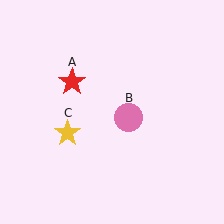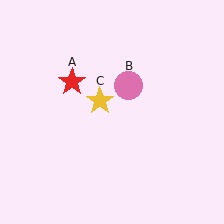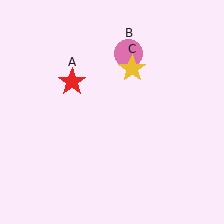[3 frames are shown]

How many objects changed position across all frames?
2 objects changed position: pink circle (object B), yellow star (object C).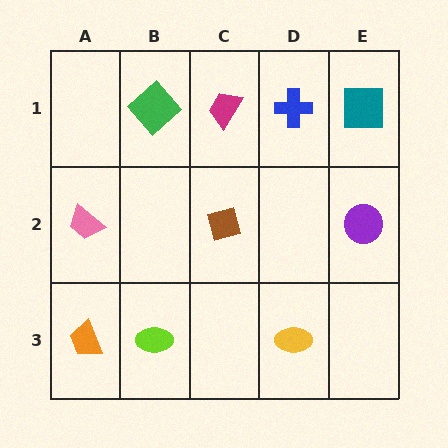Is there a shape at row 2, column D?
No, that cell is empty.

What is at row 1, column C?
A magenta trapezoid.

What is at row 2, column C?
A brown diamond.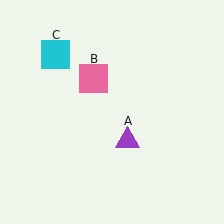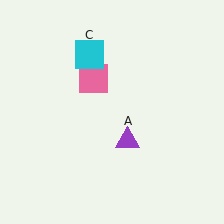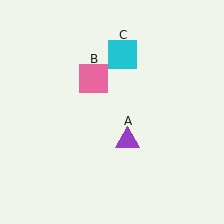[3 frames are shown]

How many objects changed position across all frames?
1 object changed position: cyan square (object C).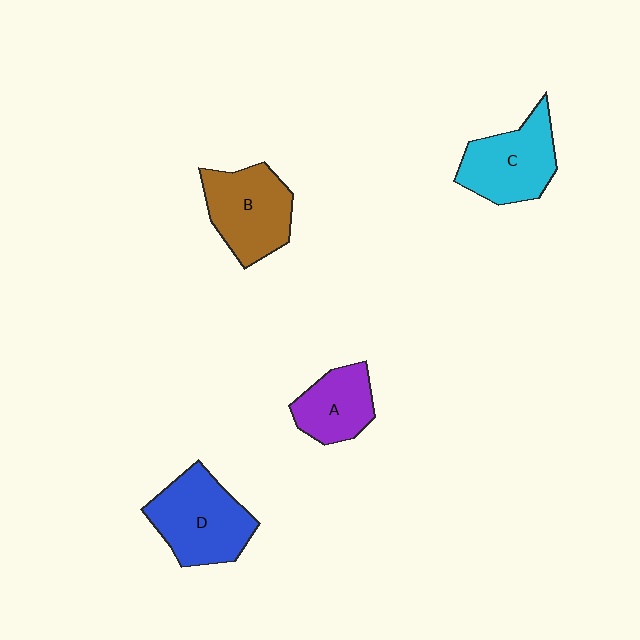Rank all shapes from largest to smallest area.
From largest to smallest: D (blue), B (brown), C (cyan), A (purple).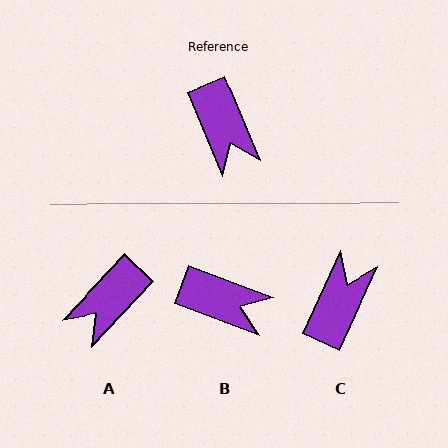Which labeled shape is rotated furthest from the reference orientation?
C, about 133 degrees away.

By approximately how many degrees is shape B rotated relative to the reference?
Approximately 47 degrees counter-clockwise.